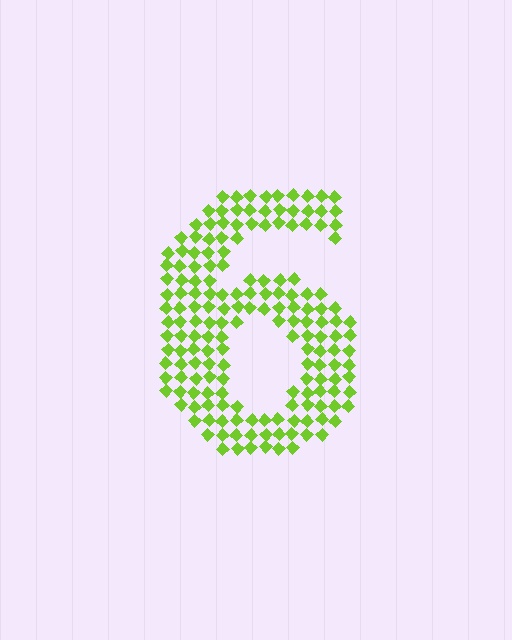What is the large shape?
The large shape is the digit 6.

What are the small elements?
The small elements are diamonds.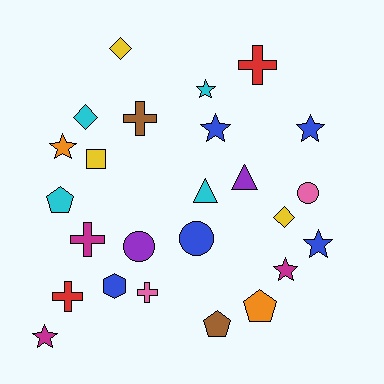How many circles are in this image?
There are 3 circles.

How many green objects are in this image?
There are no green objects.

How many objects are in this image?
There are 25 objects.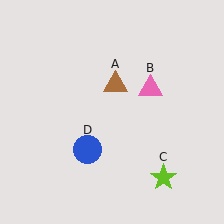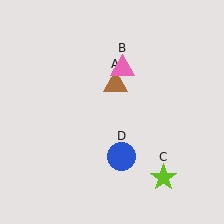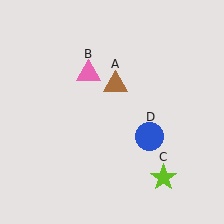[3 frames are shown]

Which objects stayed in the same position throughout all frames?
Brown triangle (object A) and lime star (object C) remained stationary.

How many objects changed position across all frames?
2 objects changed position: pink triangle (object B), blue circle (object D).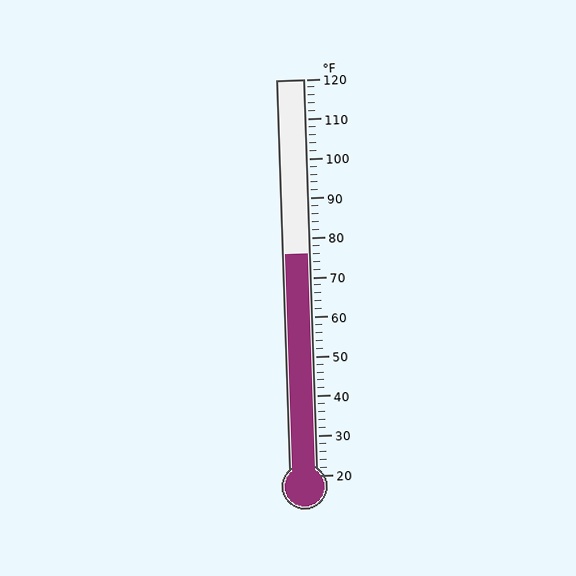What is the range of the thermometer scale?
The thermometer scale ranges from 20°F to 120°F.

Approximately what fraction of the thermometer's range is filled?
The thermometer is filled to approximately 55% of its range.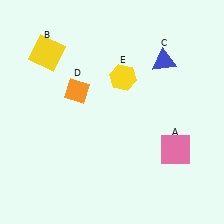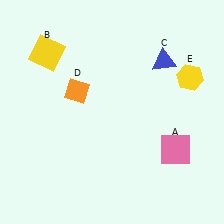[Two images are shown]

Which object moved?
The yellow hexagon (E) moved right.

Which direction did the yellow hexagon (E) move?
The yellow hexagon (E) moved right.